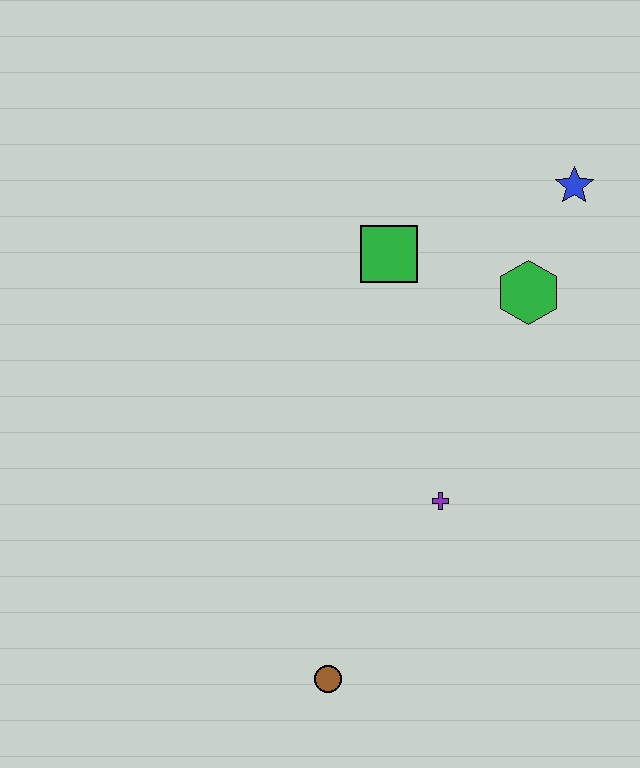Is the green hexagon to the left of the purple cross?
No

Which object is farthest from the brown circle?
The blue star is farthest from the brown circle.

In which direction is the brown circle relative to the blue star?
The brown circle is below the blue star.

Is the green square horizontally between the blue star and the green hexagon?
No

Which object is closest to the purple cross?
The brown circle is closest to the purple cross.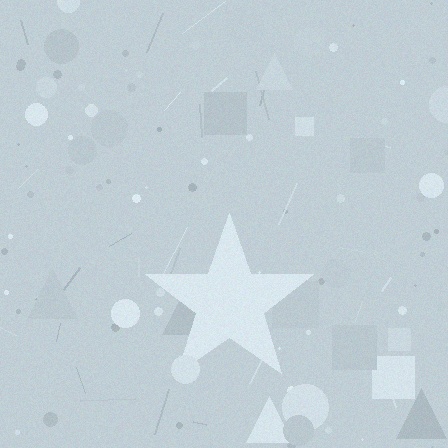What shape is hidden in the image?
A star is hidden in the image.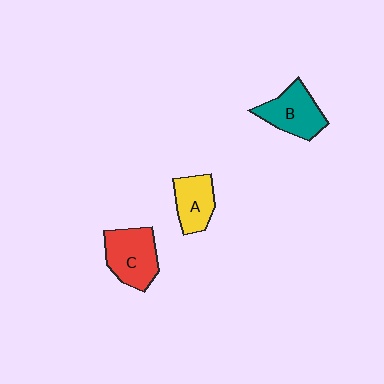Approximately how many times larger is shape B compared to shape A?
Approximately 1.2 times.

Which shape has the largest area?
Shape C (red).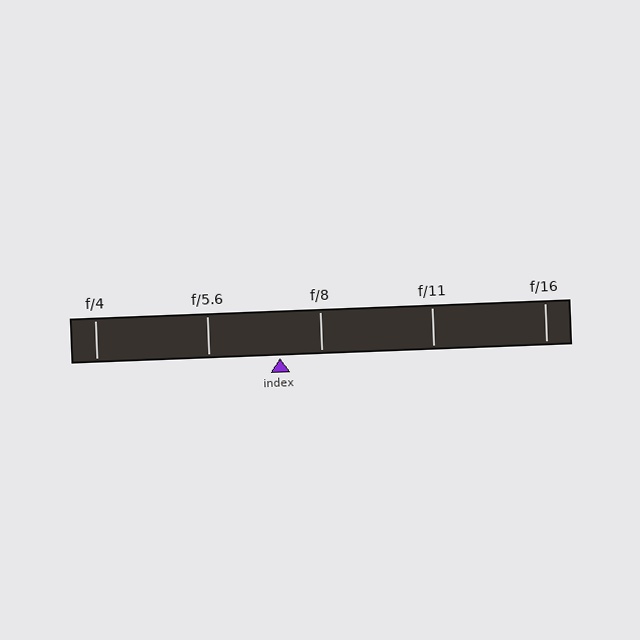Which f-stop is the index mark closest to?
The index mark is closest to f/8.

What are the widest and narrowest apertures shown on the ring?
The widest aperture shown is f/4 and the narrowest is f/16.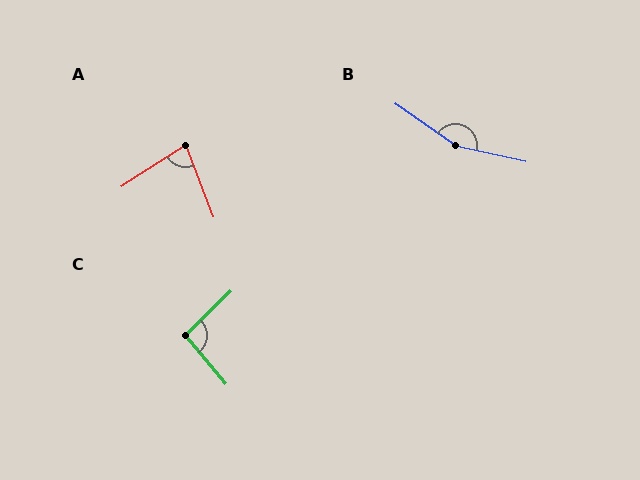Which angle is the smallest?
A, at approximately 78 degrees.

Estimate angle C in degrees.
Approximately 94 degrees.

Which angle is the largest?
B, at approximately 157 degrees.